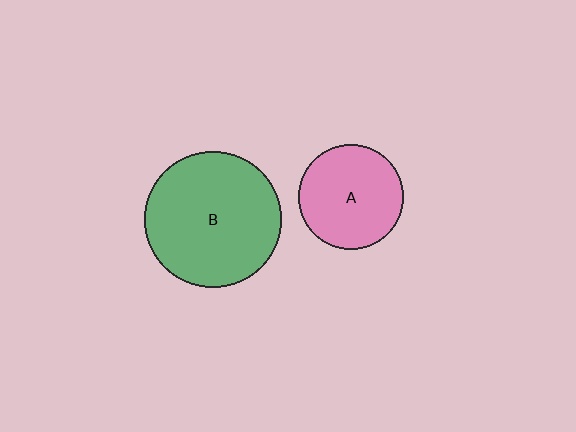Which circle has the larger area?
Circle B (green).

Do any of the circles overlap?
No, none of the circles overlap.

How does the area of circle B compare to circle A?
Approximately 1.7 times.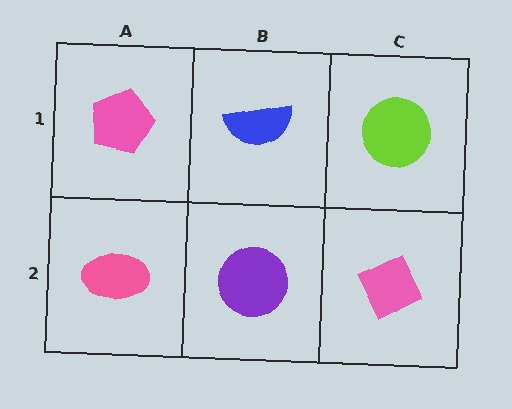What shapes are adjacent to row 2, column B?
A blue semicircle (row 1, column B), a pink ellipse (row 2, column A), a pink diamond (row 2, column C).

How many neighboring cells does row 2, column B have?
3.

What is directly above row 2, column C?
A lime circle.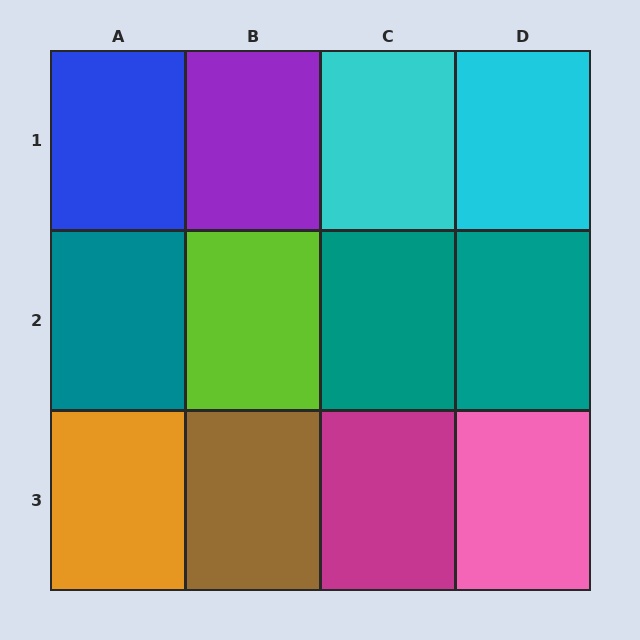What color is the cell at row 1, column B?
Purple.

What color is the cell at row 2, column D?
Teal.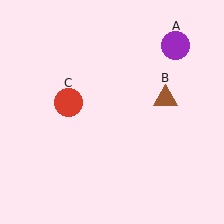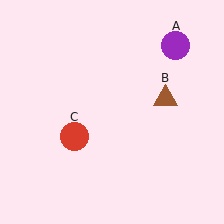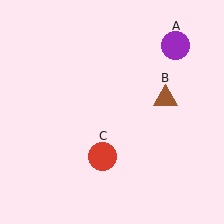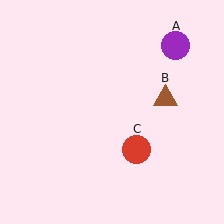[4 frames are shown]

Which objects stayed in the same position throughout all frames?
Purple circle (object A) and brown triangle (object B) remained stationary.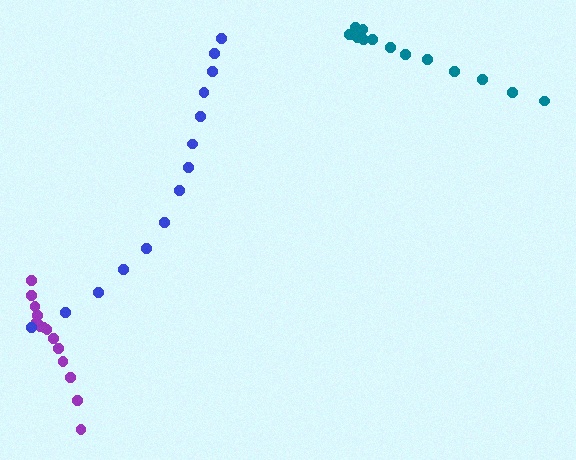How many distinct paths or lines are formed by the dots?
There are 3 distinct paths.